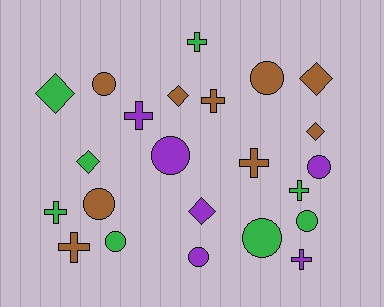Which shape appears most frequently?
Circle, with 9 objects.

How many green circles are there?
There are 3 green circles.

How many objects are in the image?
There are 23 objects.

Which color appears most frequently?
Brown, with 9 objects.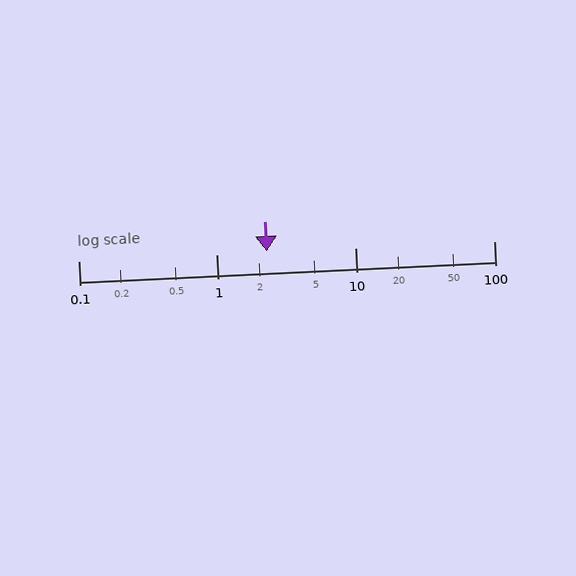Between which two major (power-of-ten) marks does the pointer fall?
The pointer is between 1 and 10.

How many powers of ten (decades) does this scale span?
The scale spans 3 decades, from 0.1 to 100.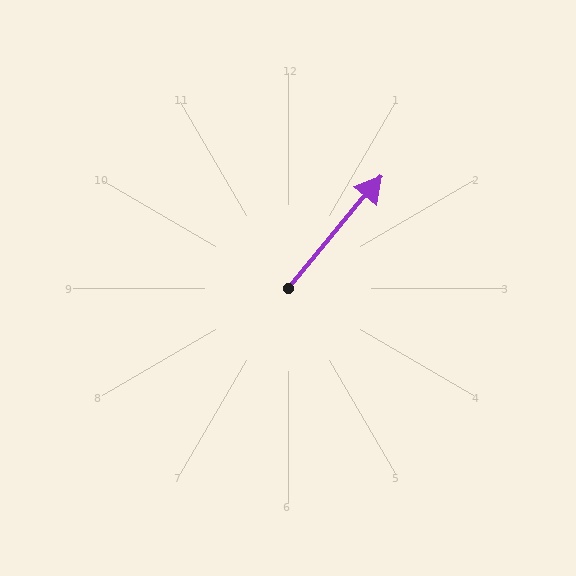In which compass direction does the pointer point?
Northeast.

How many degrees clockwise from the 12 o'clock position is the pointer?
Approximately 40 degrees.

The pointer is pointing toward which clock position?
Roughly 1 o'clock.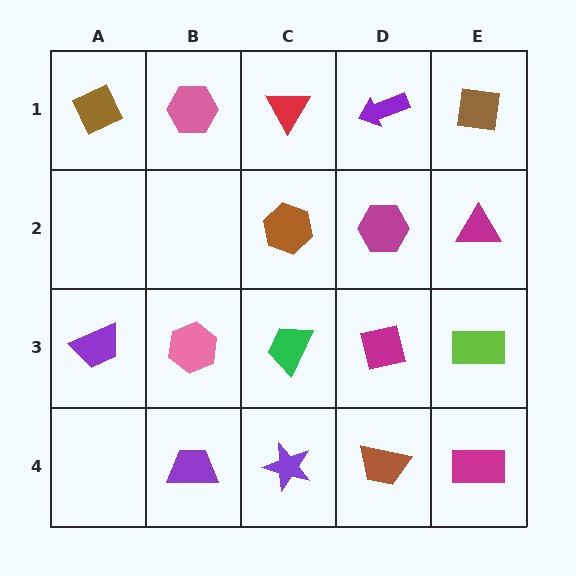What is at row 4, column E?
A magenta rectangle.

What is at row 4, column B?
A purple trapezoid.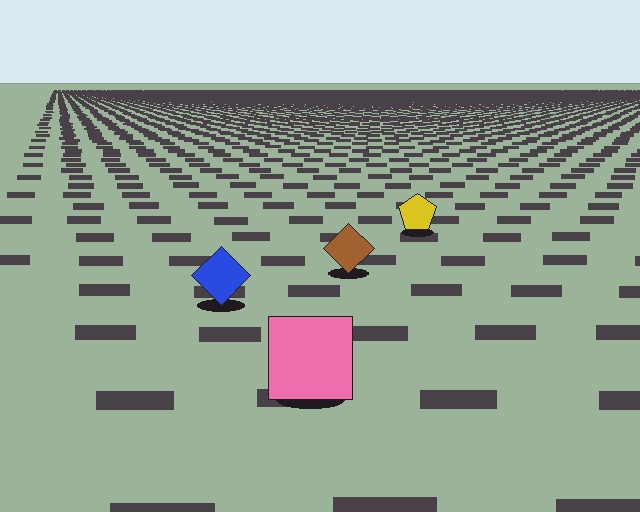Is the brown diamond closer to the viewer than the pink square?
No. The pink square is closer — you can tell from the texture gradient: the ground texture is coarser near it.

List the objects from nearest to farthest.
From nearest to farthest: the pink square, the blue diamond, the brown diamond, the yellow pentagon.